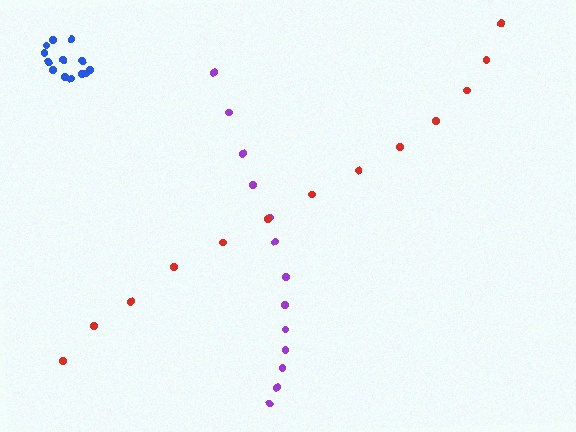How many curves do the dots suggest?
There are 3 distinct paths.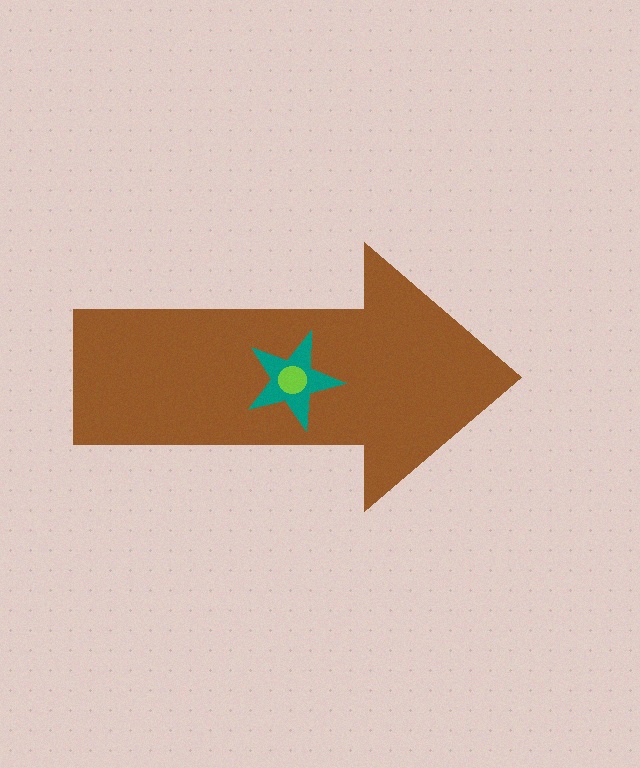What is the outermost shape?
The brown arrow.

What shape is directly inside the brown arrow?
The teal star.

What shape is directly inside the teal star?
The lime circle.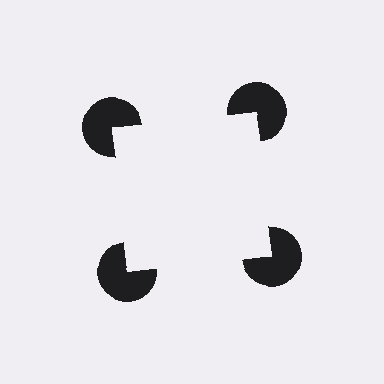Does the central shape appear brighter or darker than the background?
It typically appears slightly brighter than the background, even though no actual brightness change is drawn.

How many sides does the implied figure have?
4 sides.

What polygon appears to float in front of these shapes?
An illusory square — its edges are inferred from the aligned wedge cuts in the pac-man discs, not physically drawn.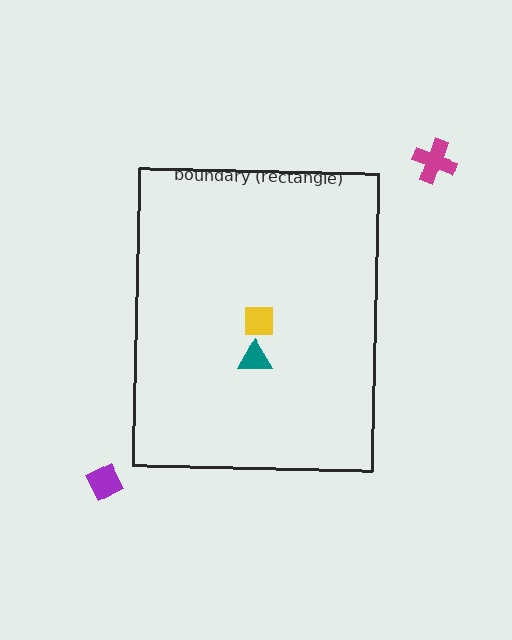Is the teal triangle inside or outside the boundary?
Inside.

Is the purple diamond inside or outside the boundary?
Outside.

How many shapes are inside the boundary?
2 inside, 2 outside.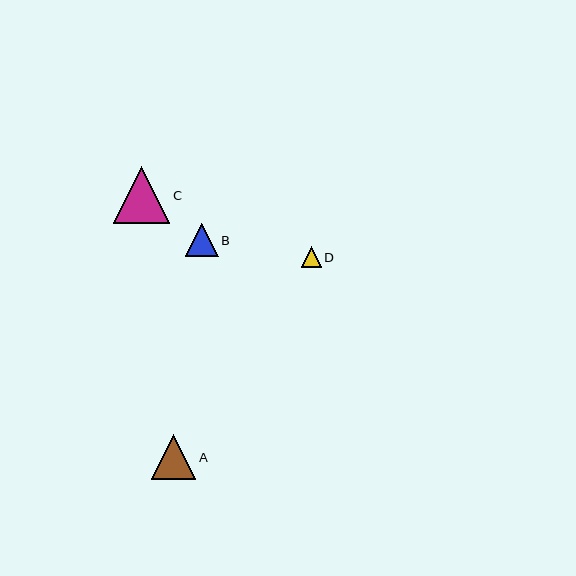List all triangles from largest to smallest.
From largest to smallest: C, A, B, D.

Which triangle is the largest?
Triangle C is the largest with a size of approximately 57 pixels.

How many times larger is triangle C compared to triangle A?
Triangle C is approximately 1.3 times the size of triangle A.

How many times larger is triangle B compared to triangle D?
Triangle B is approximately 1.6 times the size of triangle D.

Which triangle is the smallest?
Triangle D is the smallest with a size of approximately 20 pixels.